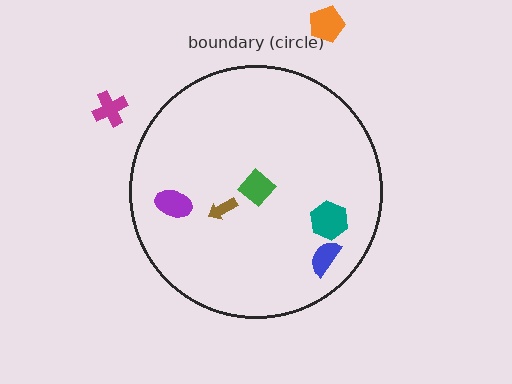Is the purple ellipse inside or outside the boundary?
Inside.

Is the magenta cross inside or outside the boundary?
Outside.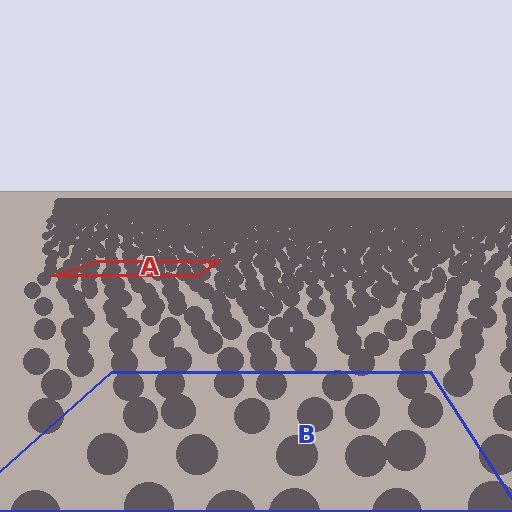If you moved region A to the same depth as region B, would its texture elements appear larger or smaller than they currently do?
They would appear larger. At a closer depth, the same texture elements are projected at a bigger on-screen size.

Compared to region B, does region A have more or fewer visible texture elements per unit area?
Region A has more texture elements per unit area — they are packed more densely because it is farther away.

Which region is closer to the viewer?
Region B is closer. The texture elements there are larger and more spread out.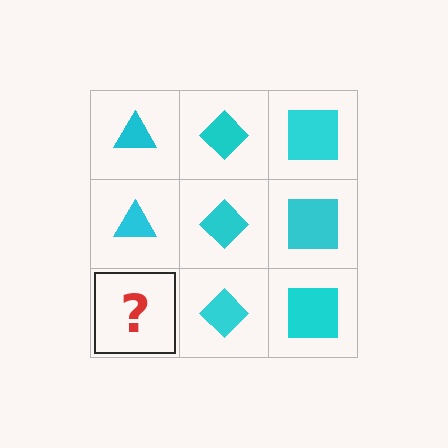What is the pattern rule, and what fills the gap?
The rule is that each column has a consistent shape. The gap should be filled with a cyan triangle.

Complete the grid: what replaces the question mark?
The question mark should be replaced with a cyan triangle.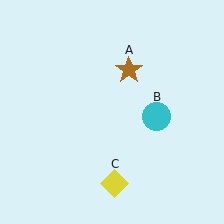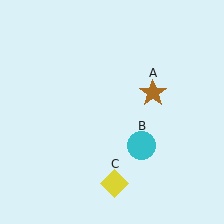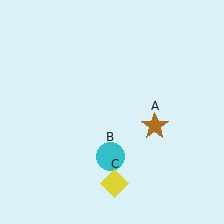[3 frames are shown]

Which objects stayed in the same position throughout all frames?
Yellow diamond (object C) remained stationary.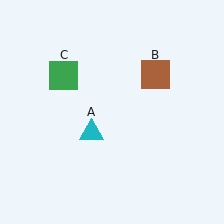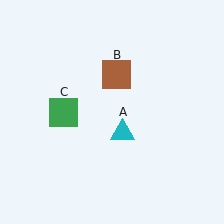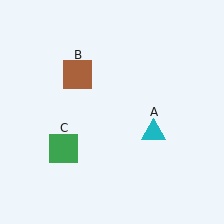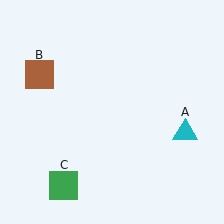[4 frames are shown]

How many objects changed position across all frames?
3 objects changed position: cyan triangle (object A), brown square (object B), green square (object C).